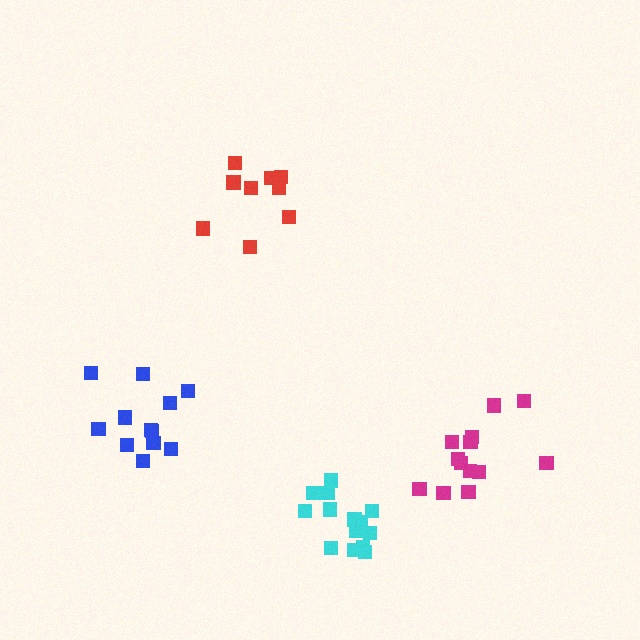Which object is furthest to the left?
The blue cluster is leftmost.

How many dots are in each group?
Group 1: 9 dots, Group 2: 12 dots, Group 3: 14 dots, Group 4: 13 dots (48 total).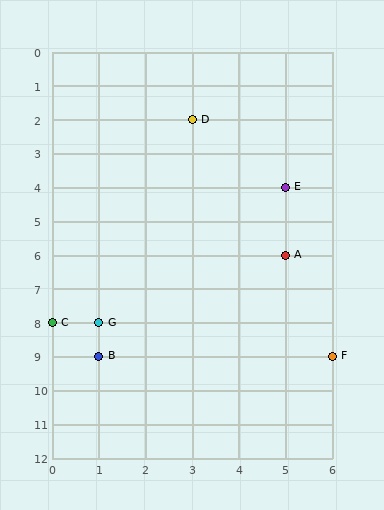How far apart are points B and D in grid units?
Points B and D are 2 columns and 7 rows apart (about 7.3 grid units diagonally).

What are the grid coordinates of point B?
Point B is at grid coordinates (1, 9).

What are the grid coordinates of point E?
Point E is at grid coordinates (5, 4).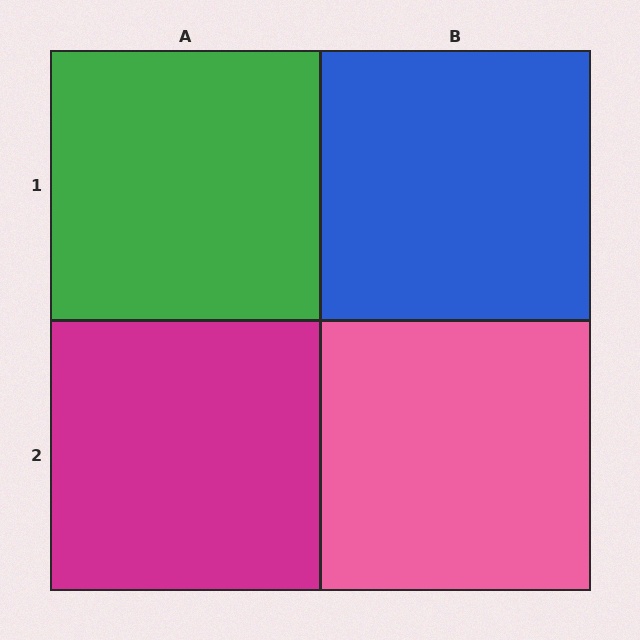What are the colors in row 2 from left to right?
Magenta, pink.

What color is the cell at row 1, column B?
Blue.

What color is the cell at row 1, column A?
Green.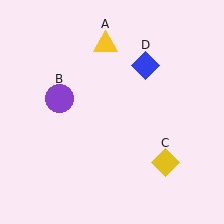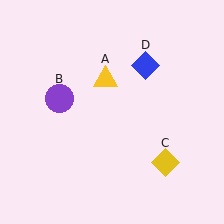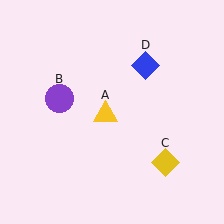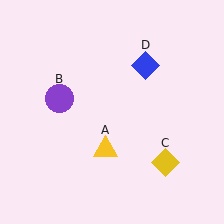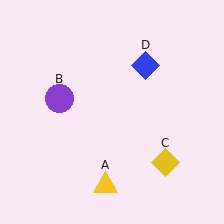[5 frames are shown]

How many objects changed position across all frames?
1 object changed position: yellow triangle (object A).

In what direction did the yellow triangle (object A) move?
The yellow triangle (object A) moved down.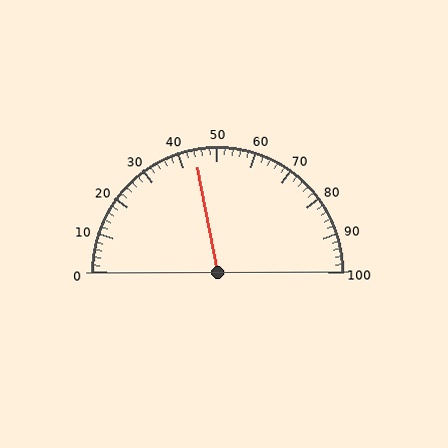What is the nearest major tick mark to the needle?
The nearest major tick mark is 40.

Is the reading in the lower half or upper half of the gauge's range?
The reading is in the lower half of the range (0 to 100).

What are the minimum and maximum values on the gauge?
The gauge ranges from 0 to 100.